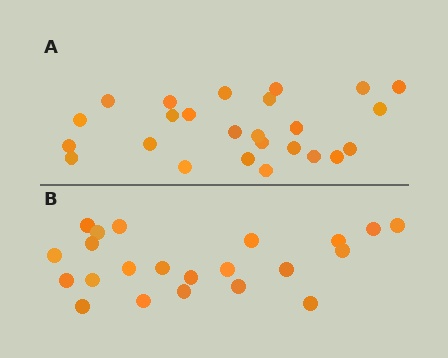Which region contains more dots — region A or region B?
Region A (the top region) has more dots.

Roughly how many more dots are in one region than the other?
Region A has just a few more — roughly 2 or 3 more dots than region B.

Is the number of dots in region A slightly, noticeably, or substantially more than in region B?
Region A has only slightly more — the two regions are fairly close. The ratio is roughly 1.1 to 1.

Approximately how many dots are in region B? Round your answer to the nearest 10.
About 20 dots. (The exact count is 22, which rounds to 20.)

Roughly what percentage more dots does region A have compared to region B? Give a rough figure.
About 15% more.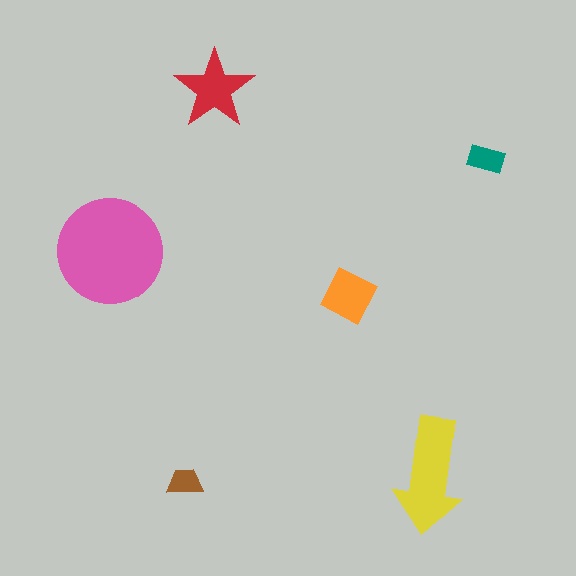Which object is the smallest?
The brown trapezoid.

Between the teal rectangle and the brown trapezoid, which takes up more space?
The teal rectangle.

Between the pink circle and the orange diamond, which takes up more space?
The pink circle.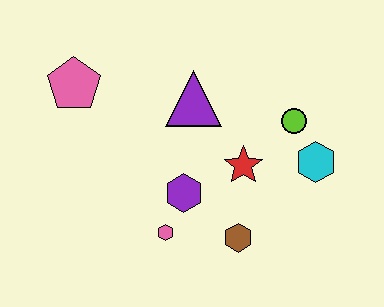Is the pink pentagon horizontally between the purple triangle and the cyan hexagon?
No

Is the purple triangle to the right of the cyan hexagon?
No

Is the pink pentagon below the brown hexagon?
No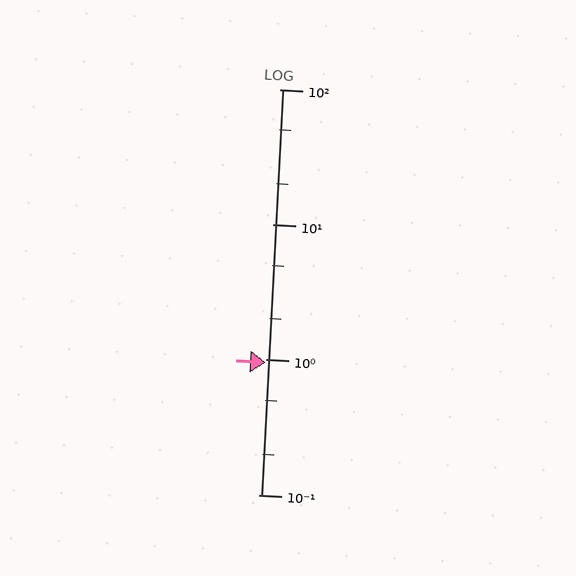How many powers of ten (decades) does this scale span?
The scale spans 3 decades, from 0.1 to 100.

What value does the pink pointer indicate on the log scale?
The pointer indicates approximately 0.95.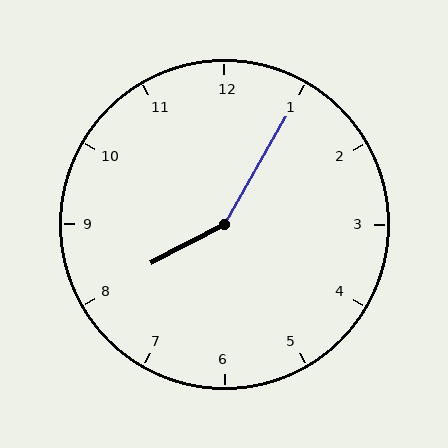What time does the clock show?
8:05.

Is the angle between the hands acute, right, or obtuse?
It is obtuse.